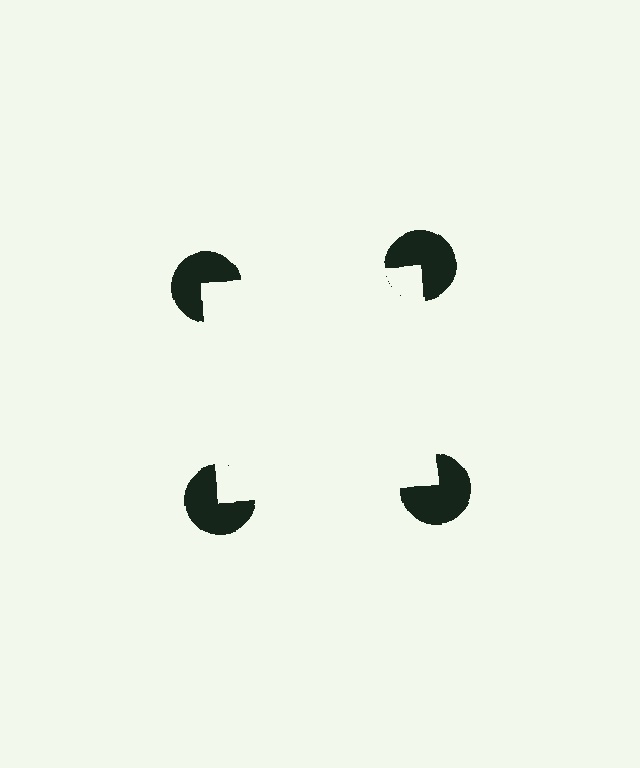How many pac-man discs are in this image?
There are 4 — one at each vertex of the illusory square.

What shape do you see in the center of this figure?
An illusory square — its edges are inferred from the aligned wedge cuts in the pac-man discs, not physically drawn.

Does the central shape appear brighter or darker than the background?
It typically appears slightly brighter than the background, even though no actual brightness change is drawn.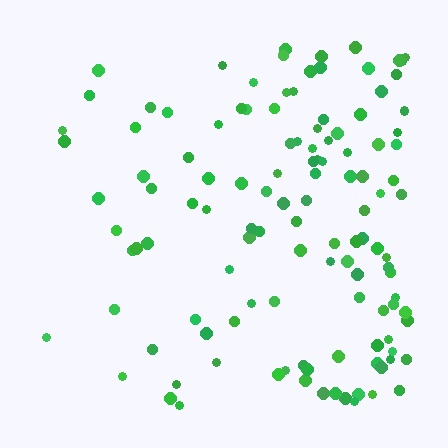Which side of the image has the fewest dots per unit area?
The left.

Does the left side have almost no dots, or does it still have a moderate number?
Still a moderate number, just noticeably fewer than the right.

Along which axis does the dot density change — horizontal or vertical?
Horizontal.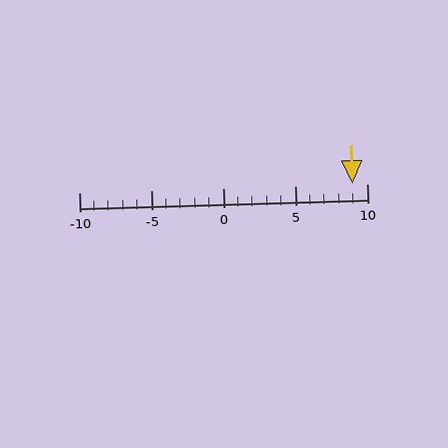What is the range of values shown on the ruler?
The ruler shows values from -10 to 10.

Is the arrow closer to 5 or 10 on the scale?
The arrow is closer to 10.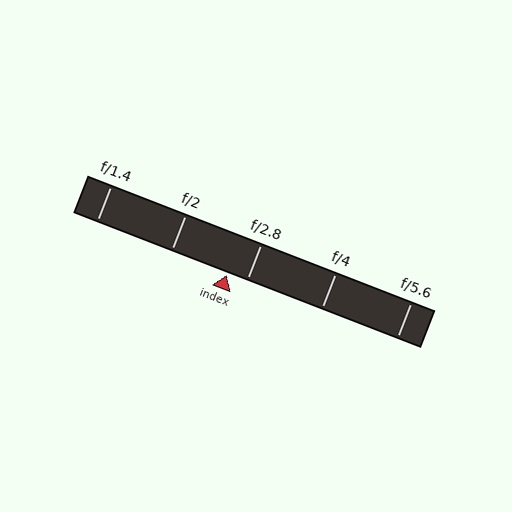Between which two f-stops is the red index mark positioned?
The index mark is between f/2 and f/2.8.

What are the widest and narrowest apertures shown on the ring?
The widest aperture shown is f/1.4 and the narrowest is f/5.6.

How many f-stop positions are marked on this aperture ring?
There are 5 f-stop positions marked.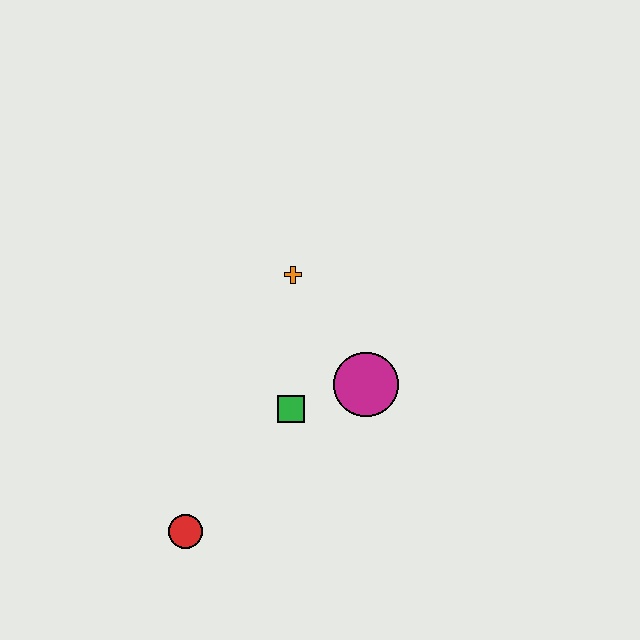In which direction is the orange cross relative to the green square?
The orange cross is above the green square.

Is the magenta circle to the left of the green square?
No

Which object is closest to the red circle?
The green square is closest to the red circle.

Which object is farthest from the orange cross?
The red circle is farthest from the orange cross.